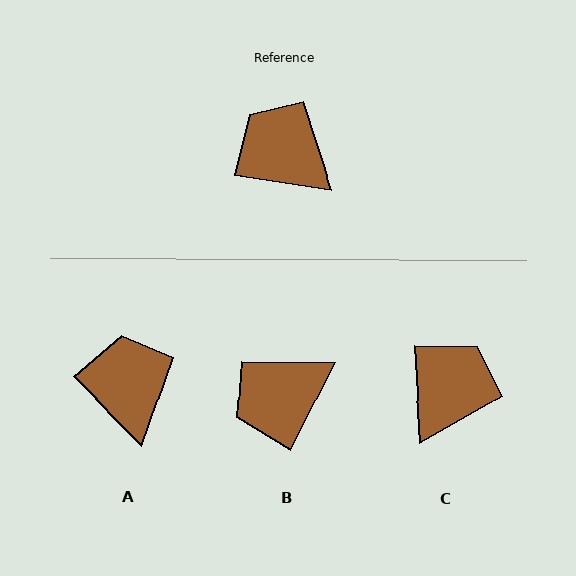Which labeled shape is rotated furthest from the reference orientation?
C, about 78 degrees away.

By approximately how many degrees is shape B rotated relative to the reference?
Approximately 72 degrees counter-clockwise.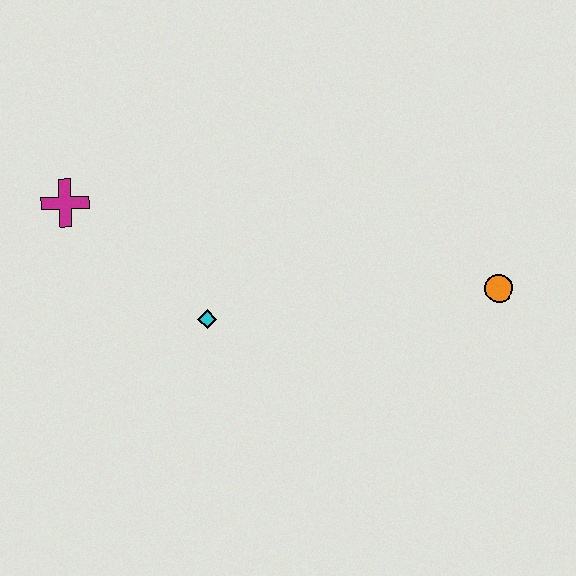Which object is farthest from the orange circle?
The magenta cross is farthest from the orange circle.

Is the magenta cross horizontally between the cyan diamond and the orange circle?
No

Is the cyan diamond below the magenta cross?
Yes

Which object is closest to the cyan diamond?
The magenta cross is closest to the cyan diamond.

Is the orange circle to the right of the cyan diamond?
Yes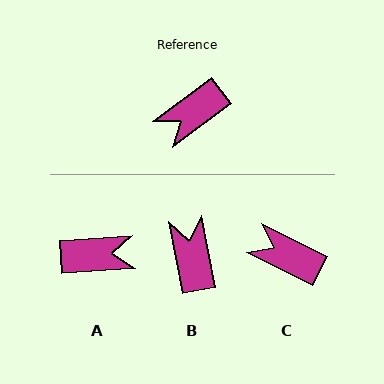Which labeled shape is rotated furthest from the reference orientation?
A, about 147 degrees away.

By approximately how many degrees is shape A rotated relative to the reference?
Approximately 147 degrees counter-clockwise.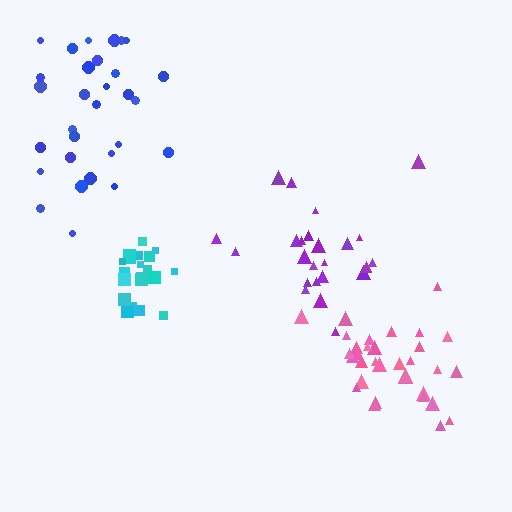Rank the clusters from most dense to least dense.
cyan, pink, purple, blue.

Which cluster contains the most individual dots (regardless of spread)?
Pink (33).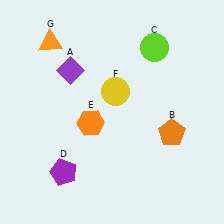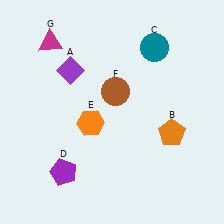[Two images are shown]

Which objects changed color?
C changed from lime to teal. F changed from yellow to brown. G changed from orange to magenta.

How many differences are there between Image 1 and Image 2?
There are 3 differences between the two images.